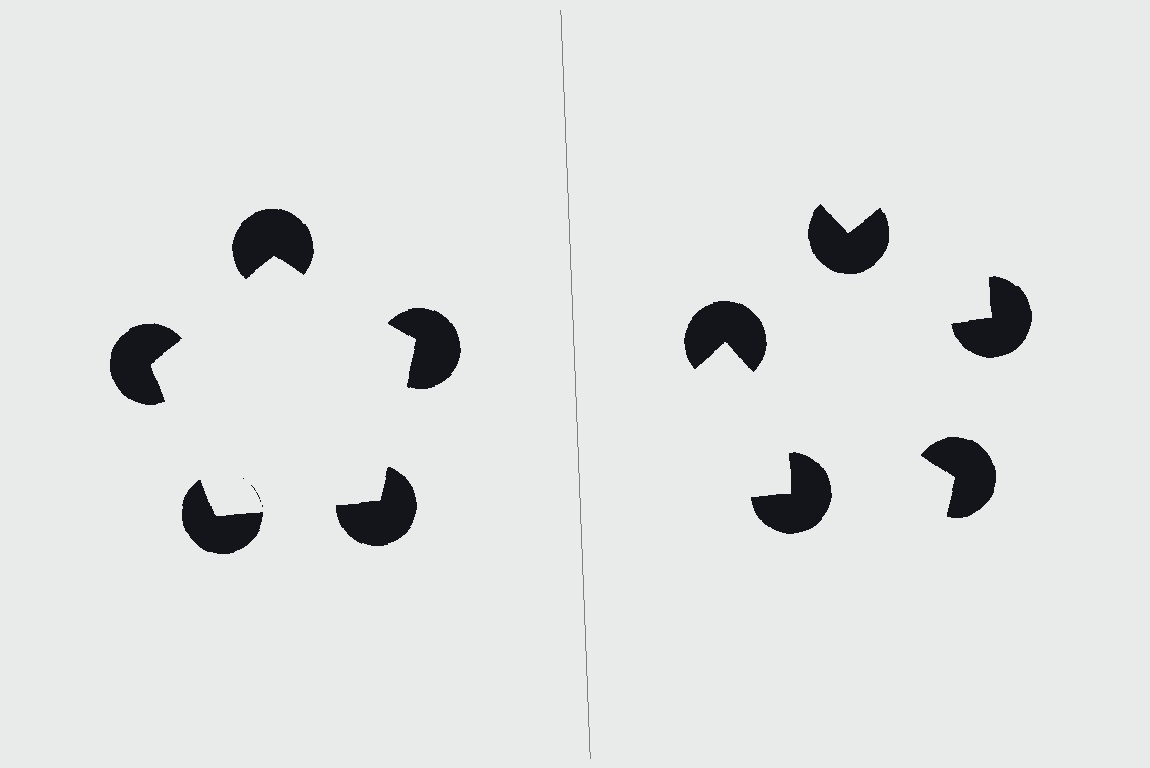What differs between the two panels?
The pac-man discs are positioned identically on both sides; only the wedge orientations differ. On the left they align to a pentagon; on the right they are misaligned.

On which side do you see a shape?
An illusory pentagon appears on the left side. On the right side the wedge cuts are rotated, so no coherent shape forms.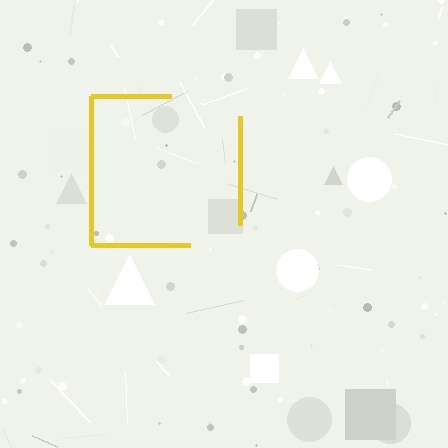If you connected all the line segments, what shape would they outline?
They would outline a square.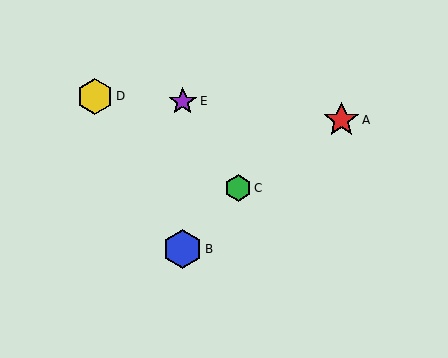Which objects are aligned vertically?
Objects B, E are aligned vertically.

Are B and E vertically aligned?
Yes, both are at x≈183.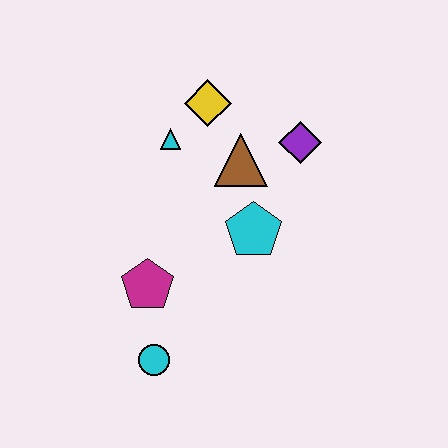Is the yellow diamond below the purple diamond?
No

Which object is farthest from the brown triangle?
The cyan circle is farthest from the brown triangle.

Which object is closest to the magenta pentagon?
The cyan circle is closest to the magenta pentagon.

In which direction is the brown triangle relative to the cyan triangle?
The brown triangle is to the right of the cyan triangle.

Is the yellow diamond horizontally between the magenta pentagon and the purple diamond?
Yes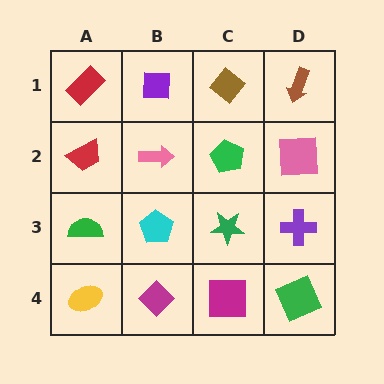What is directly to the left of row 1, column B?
A red rectangle.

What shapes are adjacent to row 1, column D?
A pink square (row 2, column D), a brown diamond (row 1, column C).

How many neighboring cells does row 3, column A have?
3.